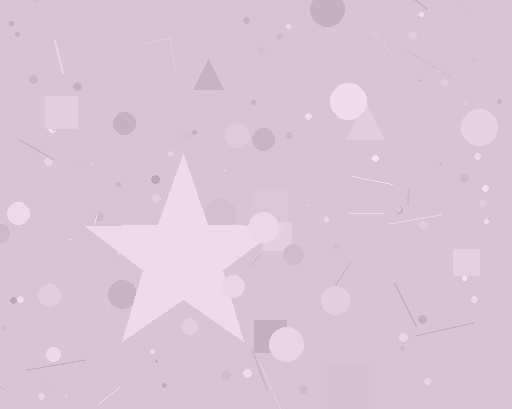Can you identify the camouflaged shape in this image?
The camouflaged shape is a star.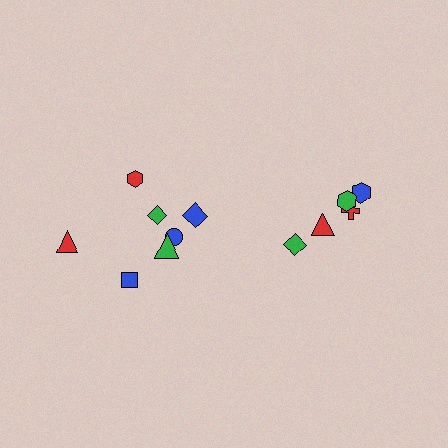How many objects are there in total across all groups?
There are 12 objects.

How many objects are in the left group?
There are 7 objects.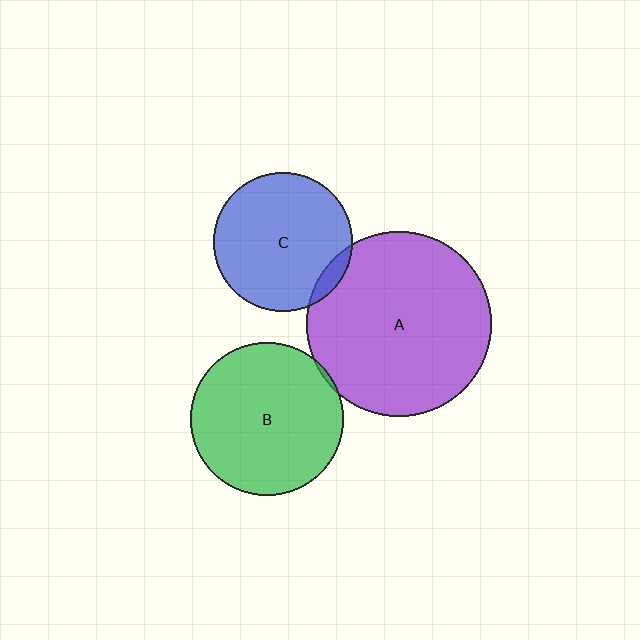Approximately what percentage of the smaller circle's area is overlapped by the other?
Approximately 5%.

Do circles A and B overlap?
Yes.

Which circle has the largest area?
Circle A (purple).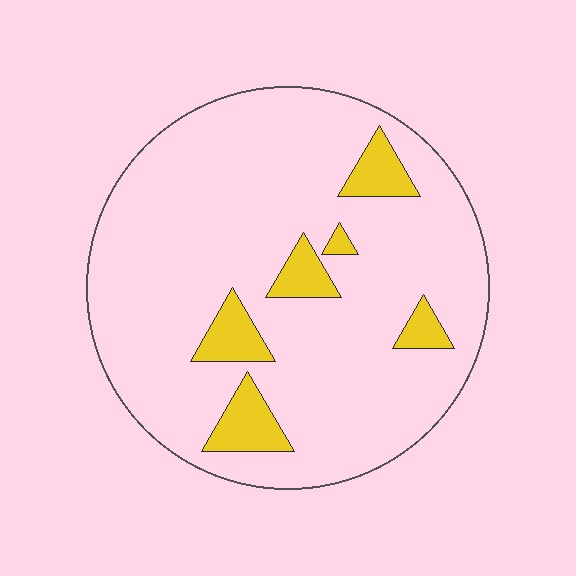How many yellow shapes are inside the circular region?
6.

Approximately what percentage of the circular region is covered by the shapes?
Approximately 10%.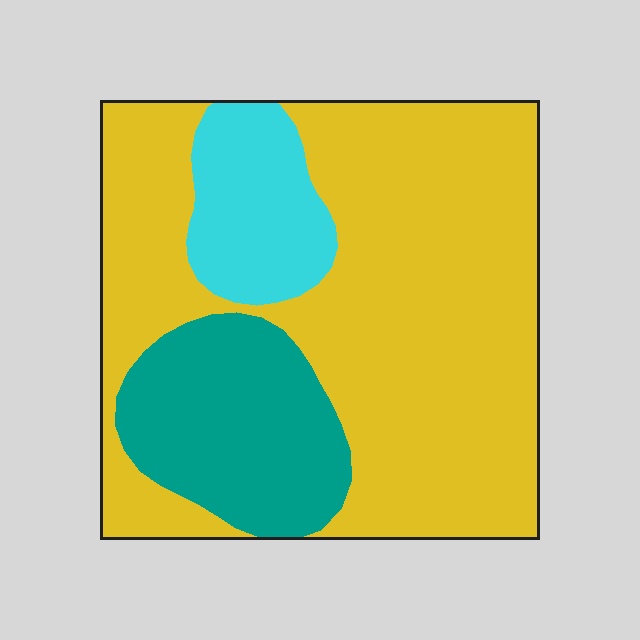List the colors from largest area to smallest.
From largest to smallest: yellow, teal, cyan.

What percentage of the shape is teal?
Teal takes up about one fifth (1/5) of the shape.